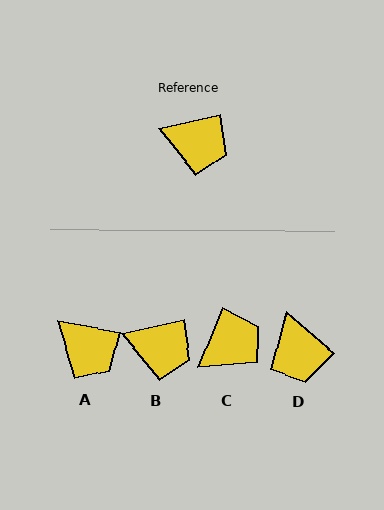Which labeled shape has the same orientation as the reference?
B.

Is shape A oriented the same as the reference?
No, it is off by about 22 degrees.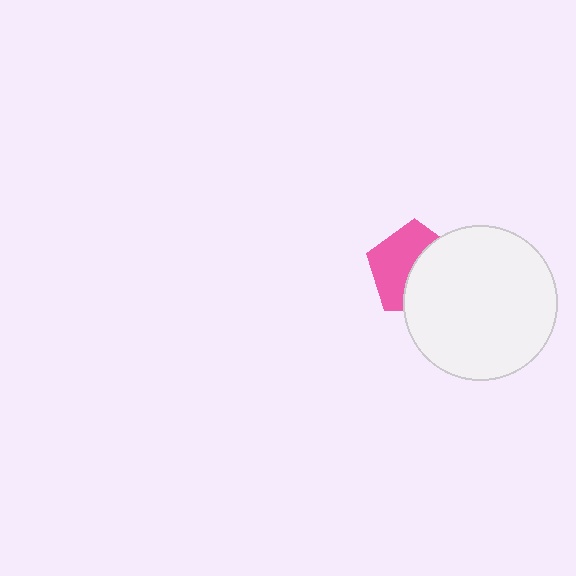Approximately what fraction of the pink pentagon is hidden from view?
Roughly 49% of the pink pentagon is hidden behind the white circle.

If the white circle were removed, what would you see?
You would see the complete pink pentagon.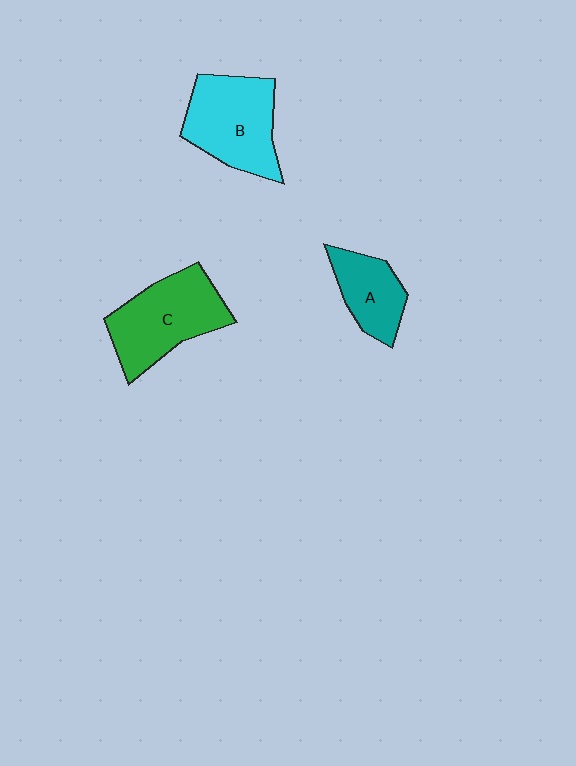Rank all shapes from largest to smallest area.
From largest to smallest: C (green), B (cyan), A (teal).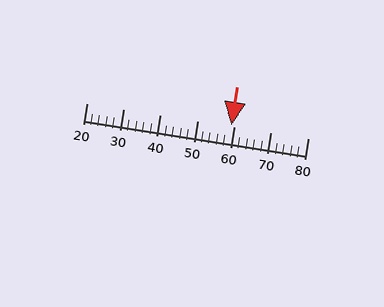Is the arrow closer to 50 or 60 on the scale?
The arrow is closer to 60.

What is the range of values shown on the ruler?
The ruler shows values from 20 to 80.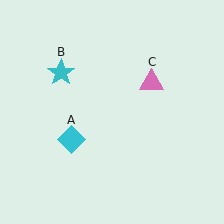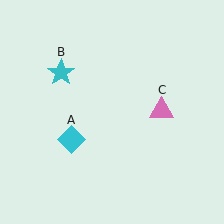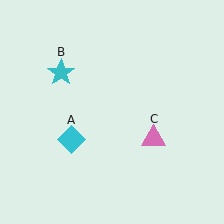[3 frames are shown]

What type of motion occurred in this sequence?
The pink triangle (object C) rotated clockwise around the center of the scene.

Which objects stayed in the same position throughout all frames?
Cyan diamond (object A) and cyan star (object B) remained stationary.